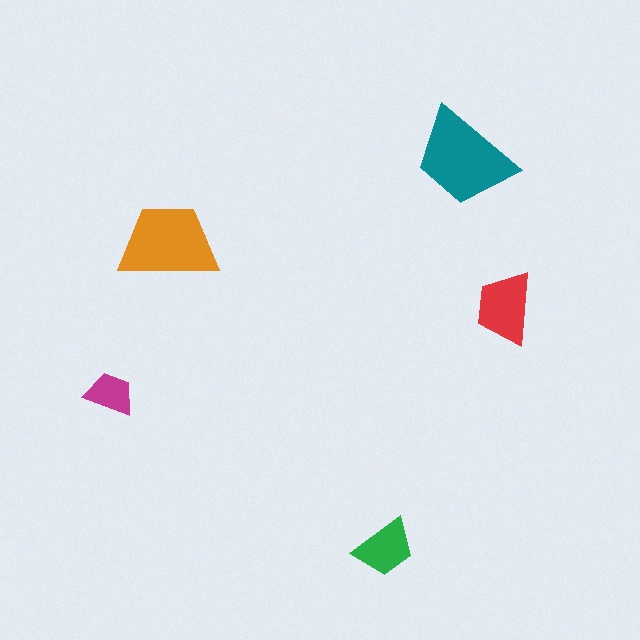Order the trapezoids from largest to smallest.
the teal one, the orange one, the red one, the green one, the magenta one.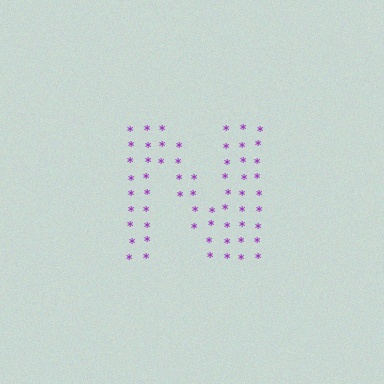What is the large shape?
The large shape is the letter N.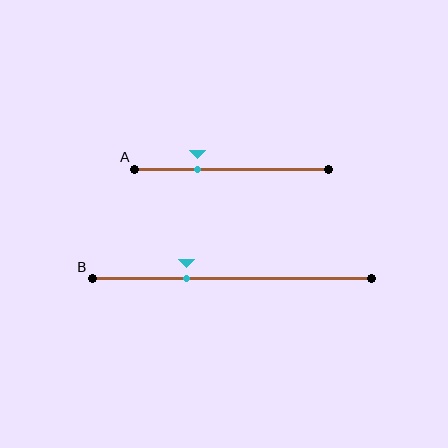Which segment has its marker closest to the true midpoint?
Segment B has its marker closest to the true midpoint.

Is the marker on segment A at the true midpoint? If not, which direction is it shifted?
No, the marker on segment A is shifted to the left by about 18% of the segment length.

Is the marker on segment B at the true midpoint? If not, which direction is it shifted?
No, the marker on segment B is shifted to the left by about 17% of the segment length.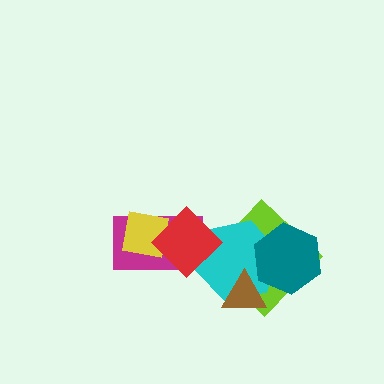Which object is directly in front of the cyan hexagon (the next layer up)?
The brown triangle is directly in front of the cyan hexagon.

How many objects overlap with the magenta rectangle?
2 objects overlap with the magenta rectangle.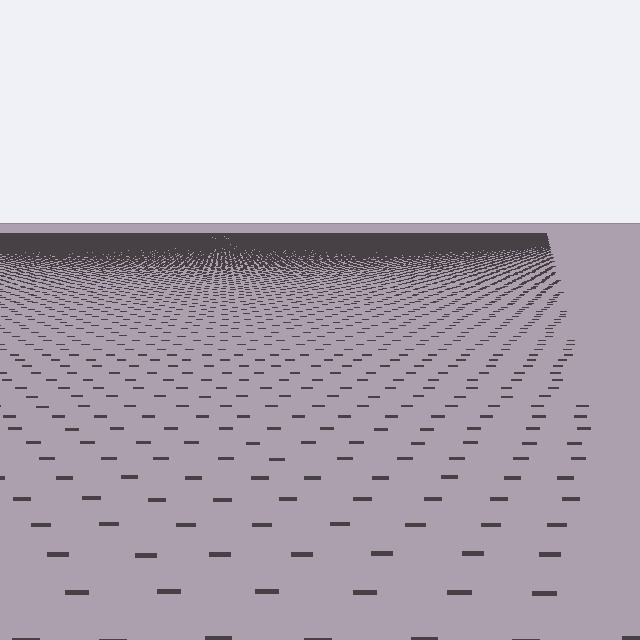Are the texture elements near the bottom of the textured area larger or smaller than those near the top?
Larger. Near the bottom, elements are closer to the viewer and appear at a bigger on-screen size.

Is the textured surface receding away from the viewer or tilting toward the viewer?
The surface is receding away from the viewer. Texture elements get smaller and denser toward the top.